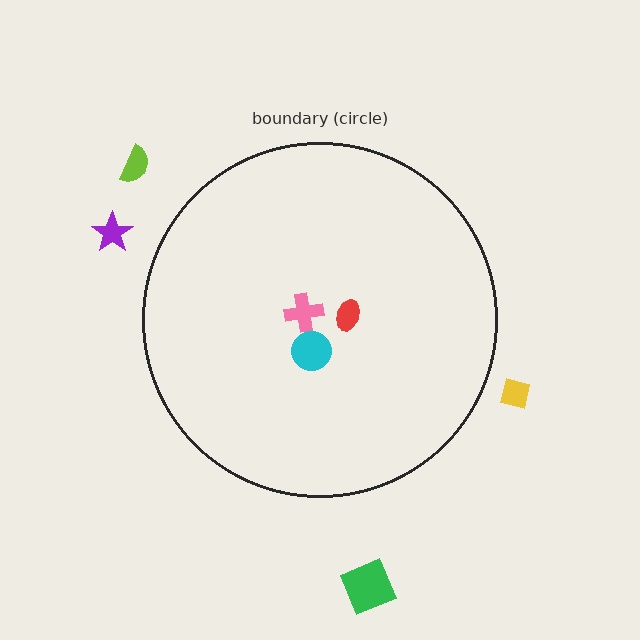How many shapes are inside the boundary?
3 inside, 4 outside.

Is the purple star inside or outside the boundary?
Outside.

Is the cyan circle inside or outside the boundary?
Inside.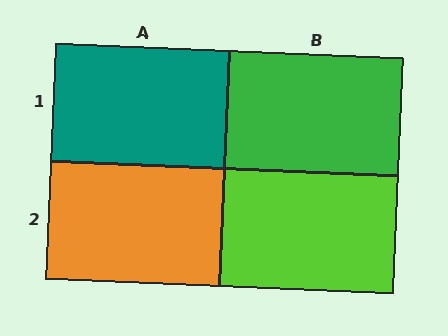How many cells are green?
1 cell is green.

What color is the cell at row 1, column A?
Teal.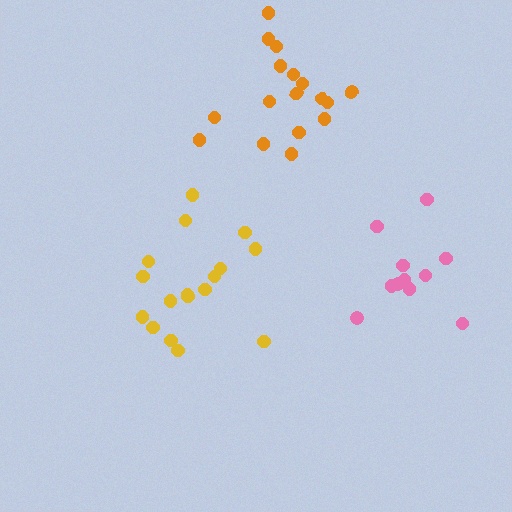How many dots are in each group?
Group 1: 17 dots, Group 2: 17 dots, Group 3: 11 dots (45 total).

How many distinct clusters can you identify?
There are 3 distinct clusters.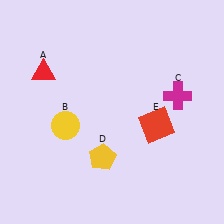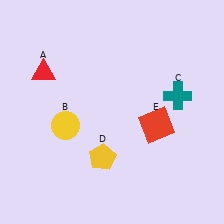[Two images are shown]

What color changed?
The cross (C) changed from magenta in Image 1 to teal in Image 2.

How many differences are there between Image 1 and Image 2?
There is 1 difference between the two images.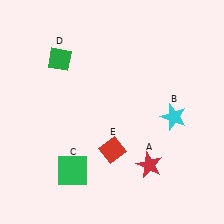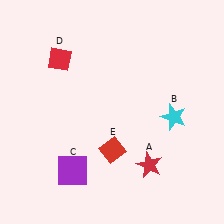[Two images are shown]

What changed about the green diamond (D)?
In Image 1, D is green. In Image 2, it changed to red.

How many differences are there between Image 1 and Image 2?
There are 2 differences between the two images.